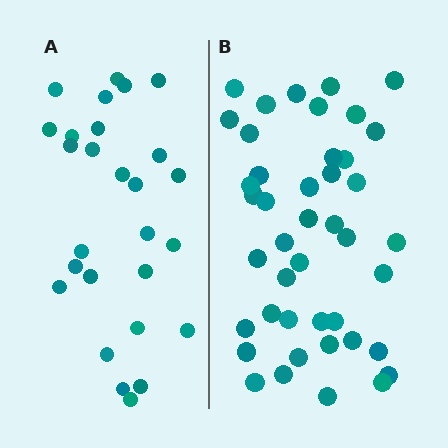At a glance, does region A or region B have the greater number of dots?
Region B (the right region) has more dots.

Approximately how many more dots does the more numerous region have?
Region B has approximately 15 more dots than region A.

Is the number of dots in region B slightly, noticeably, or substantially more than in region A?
Region B has substantially more. The ratio is roughly 1.6 to 1.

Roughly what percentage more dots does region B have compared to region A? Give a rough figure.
About 60% more.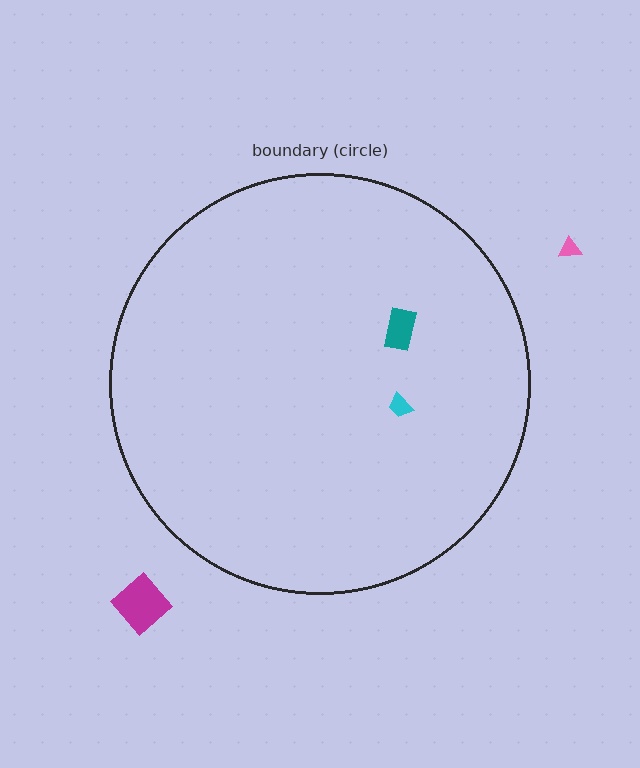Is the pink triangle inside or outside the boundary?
Outside.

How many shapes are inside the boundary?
2 inside, 2 outside.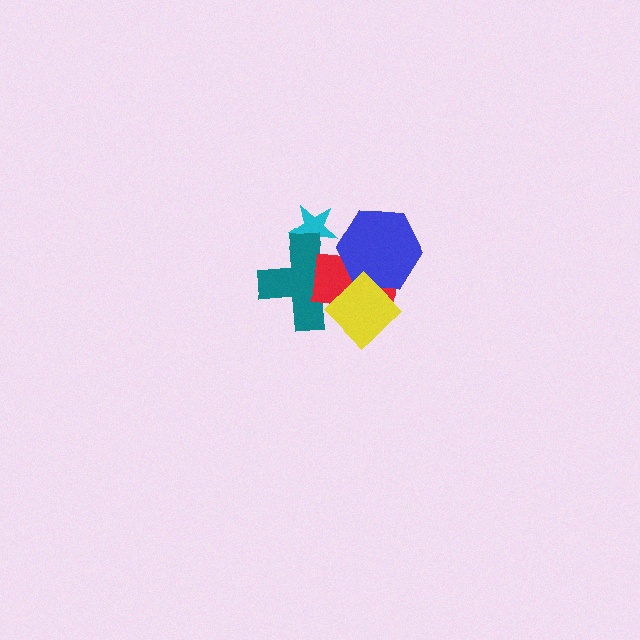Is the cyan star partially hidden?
Yes, it is partially covered by another shape.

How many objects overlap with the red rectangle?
3 objects overlap with the red rectangle.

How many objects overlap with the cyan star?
1 object overlaps with the cyan star.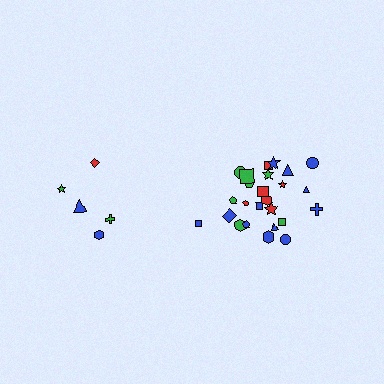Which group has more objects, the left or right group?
The right group.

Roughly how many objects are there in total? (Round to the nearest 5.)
Roughly 30 objects in total.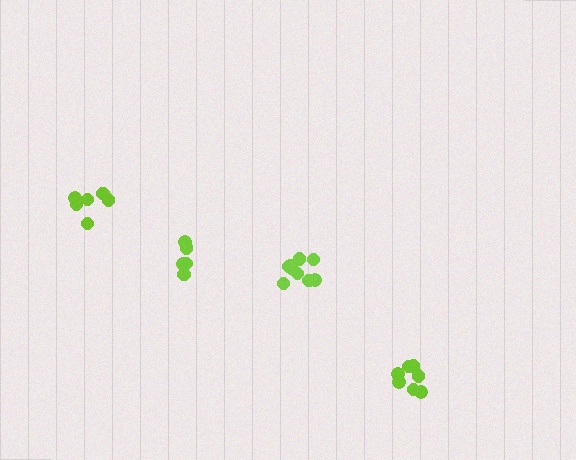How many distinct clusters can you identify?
There are 4 distinct clusters.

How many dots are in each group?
Group 1: 10 dots, Group 2: 7 dots, Group 3: 6 dots, Group 4: 6 dots (29 total).